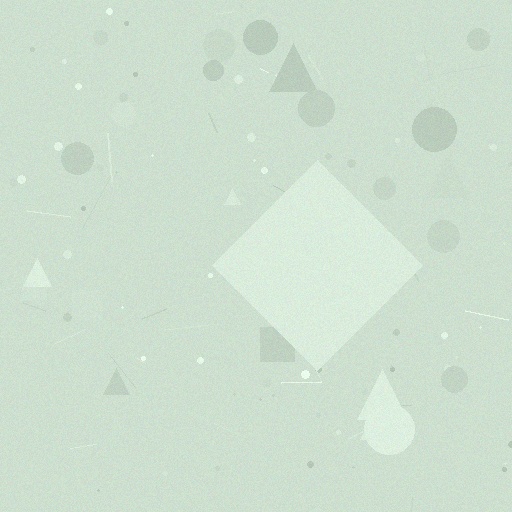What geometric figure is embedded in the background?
A diamond is embedded in the background.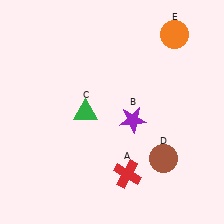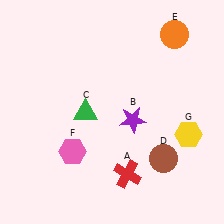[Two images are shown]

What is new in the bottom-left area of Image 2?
A pink hexagon (F) was added in the bottom-left area of Image 2.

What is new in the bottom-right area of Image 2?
A yellow hexagon (G) was added in the bottom-right area of Image 2.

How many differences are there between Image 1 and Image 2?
There are 2 differences between the two images.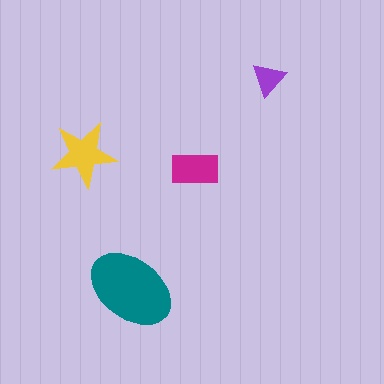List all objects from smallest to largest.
The purple triangle, the magenta rectangle, the yellow star, the teal ellipse.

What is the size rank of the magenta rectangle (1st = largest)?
3rd.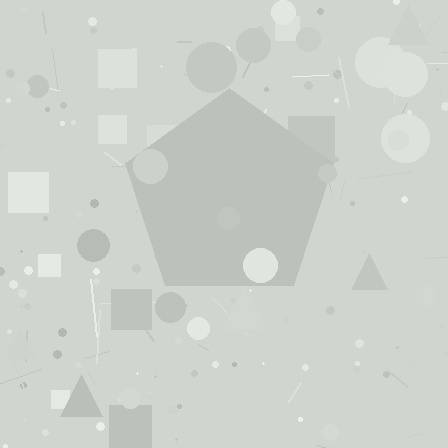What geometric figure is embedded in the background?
A pentagon is embedded in the background.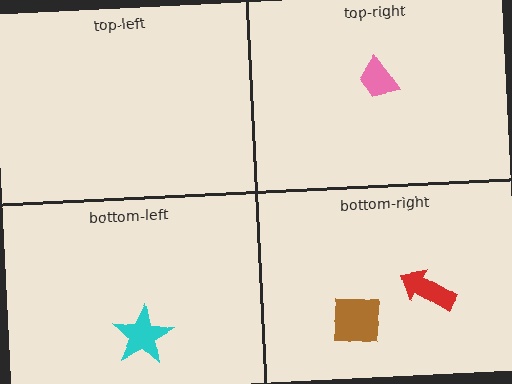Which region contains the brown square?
The bottom-right region.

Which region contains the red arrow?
The bottom-right region.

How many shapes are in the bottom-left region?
1.